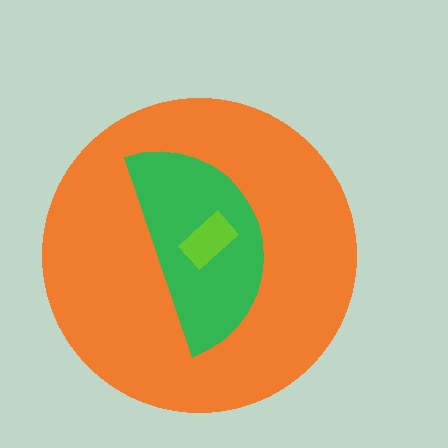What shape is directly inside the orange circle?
The green semicircle.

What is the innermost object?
The lime rectangle.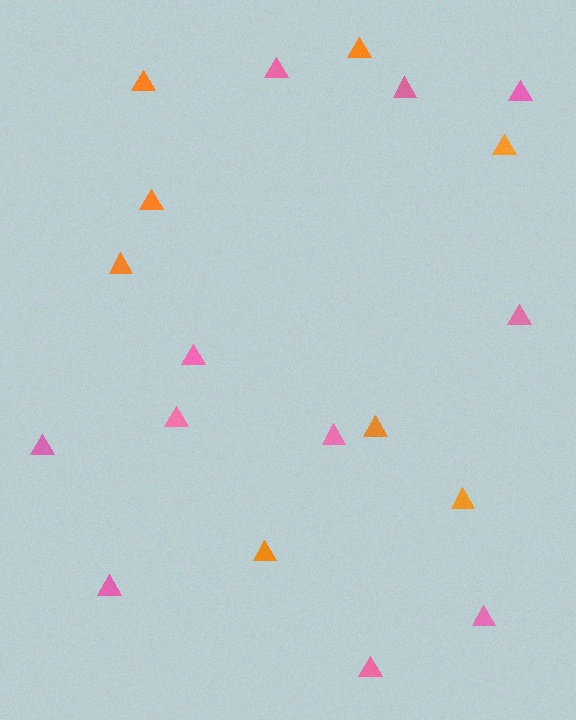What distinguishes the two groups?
There are 2 groups: one group of pink triangles (11) and one group of orange triangles (8).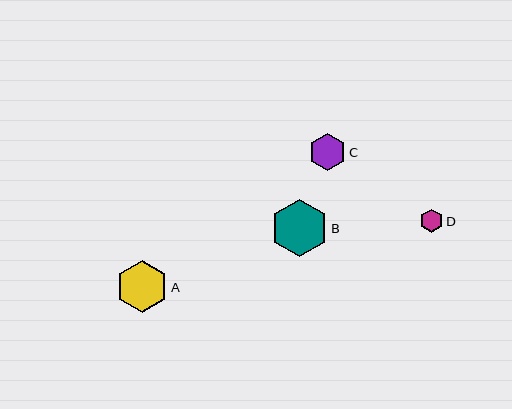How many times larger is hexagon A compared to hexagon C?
Hexagon A is approximately 1.4 times the size of hexagon C.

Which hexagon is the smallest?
Hexagon D is the smallest with a size of approximately 23 pixels.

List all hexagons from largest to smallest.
From largest to smallest: B, A, C, D.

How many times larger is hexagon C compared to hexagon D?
Hexagon C is approximately 1.6 times the size of hexagon D.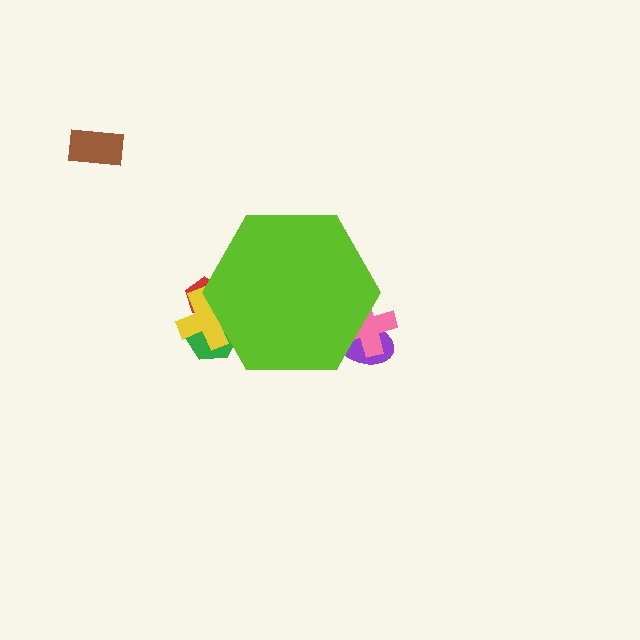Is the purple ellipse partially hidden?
Yes, the purple ellipse is partially hidden behind the lime hexagon.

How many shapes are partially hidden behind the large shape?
5 shapes are partially hidden.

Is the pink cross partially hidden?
Yes, the pink cross is partially hidden behind the lime hexagon.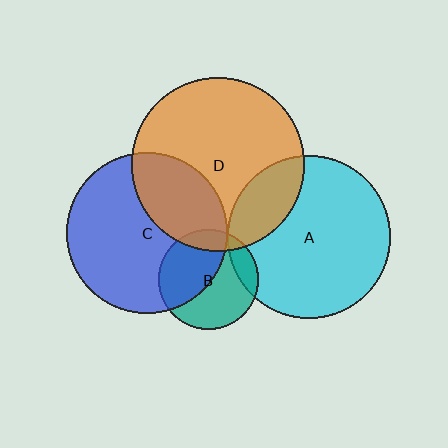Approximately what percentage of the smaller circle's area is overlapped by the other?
Approximately 45%.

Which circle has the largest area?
Circle D (orange).